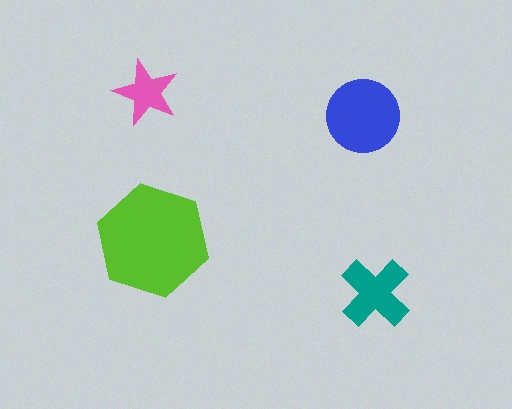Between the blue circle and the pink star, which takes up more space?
The blue circle.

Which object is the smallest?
The pink star.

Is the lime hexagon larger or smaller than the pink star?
Larger.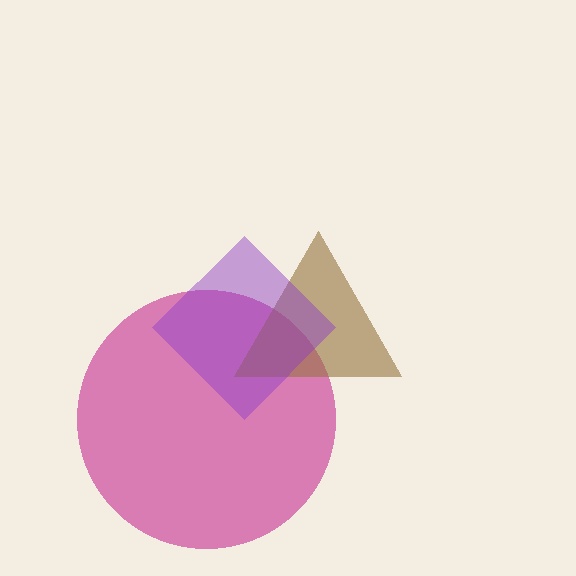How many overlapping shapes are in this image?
There are 3 overlapping shapes in the image.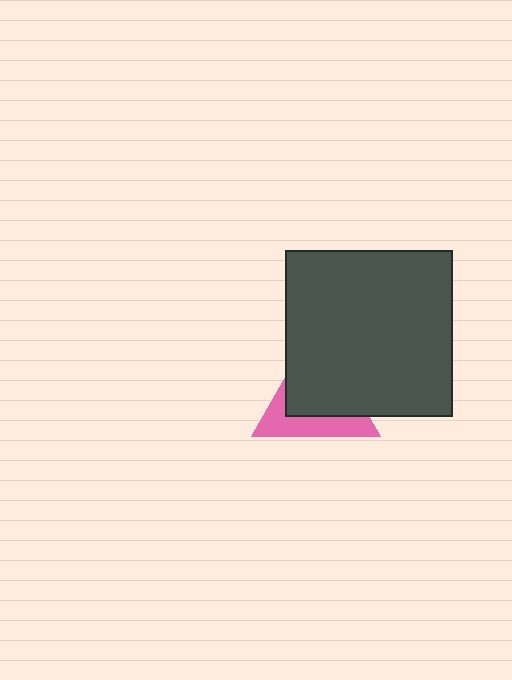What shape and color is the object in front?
The object in front is a dark gray square.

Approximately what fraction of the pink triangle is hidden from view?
Roughly 61% of the pink triangle is hidden behind the dark gray square.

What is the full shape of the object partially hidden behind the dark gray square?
The partially hidden object is a pink triangle.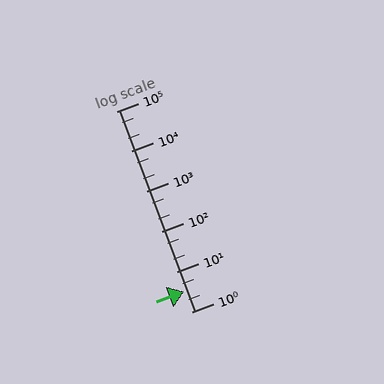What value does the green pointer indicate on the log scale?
The pointer indicates approximately 3.1.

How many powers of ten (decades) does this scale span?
The scale spans 5 decades, from 1 to 100000.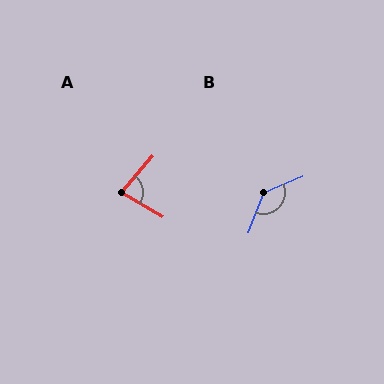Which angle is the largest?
B, at approximately 133 degrees.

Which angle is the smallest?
A, at approximately 80 degrees.